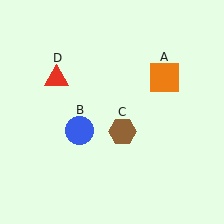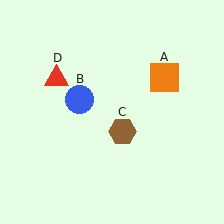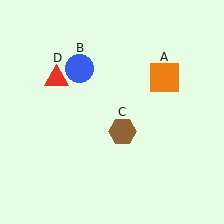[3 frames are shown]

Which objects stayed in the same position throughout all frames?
Orange square (object A) and brown hexagon (object C) and red triangle (object D) remained stationary.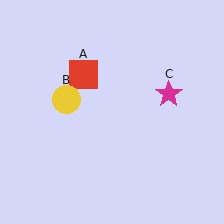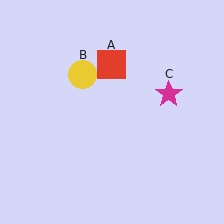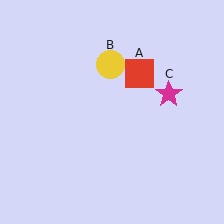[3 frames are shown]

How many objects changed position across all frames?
2 objects changed position: red square (object A), yellow circle (object B).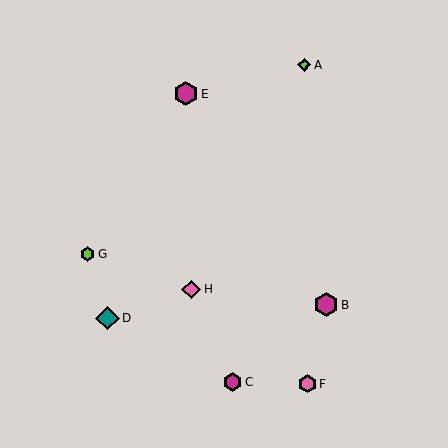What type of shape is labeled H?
Shape H is a pink diamond.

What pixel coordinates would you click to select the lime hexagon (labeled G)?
Click at (88, 254) to select the lime hexagon G.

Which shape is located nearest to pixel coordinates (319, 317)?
The magenta hexagon (labeled B) at (326, 305) is nearest to that location.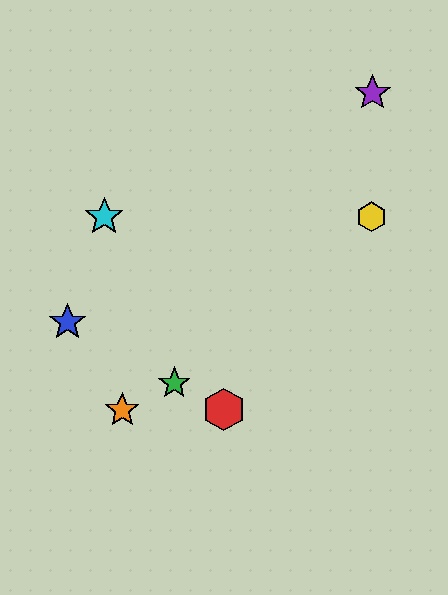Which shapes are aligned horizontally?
The yellow hexagon, the cyan star are aligned horizontally.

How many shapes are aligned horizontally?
2 shapes (the yellow hexagon, the cyan star) are aligned horizontally.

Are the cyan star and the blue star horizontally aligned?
No, the cyan star is at y≈217 and the blue star is at y≈322.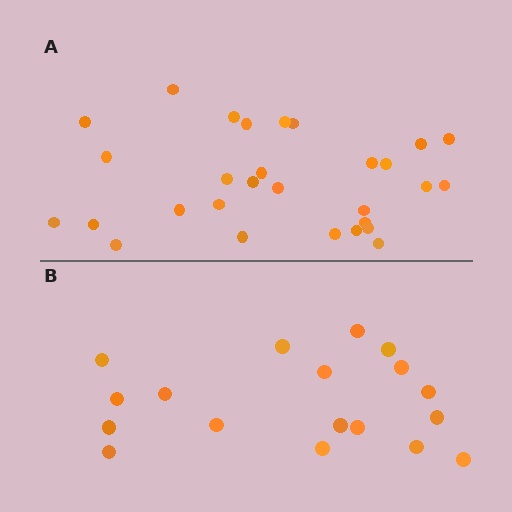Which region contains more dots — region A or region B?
Region A (the top region) has more dots.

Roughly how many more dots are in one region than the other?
Region A has roughly 12 or so more dots than region B.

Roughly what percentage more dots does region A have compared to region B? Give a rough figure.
About 60% more.